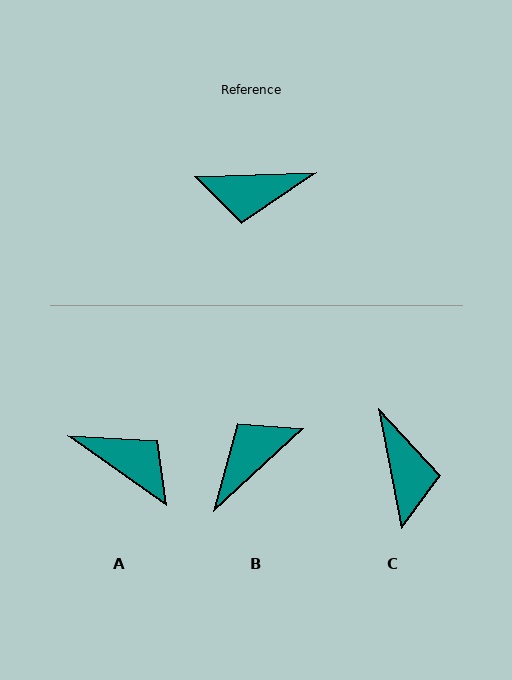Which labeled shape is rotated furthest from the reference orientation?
A, about 143 degrees away.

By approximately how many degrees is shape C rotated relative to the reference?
Approximately 99 degrees counter-clockwise.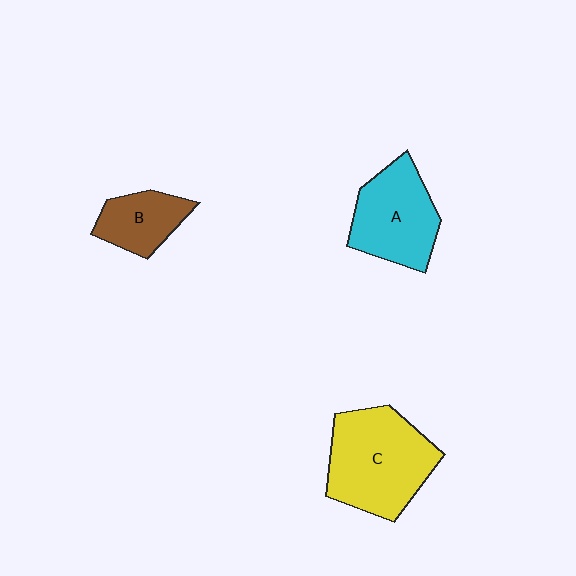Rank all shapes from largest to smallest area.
From largest to smallest: C (yellow), A (cyan), B (brown).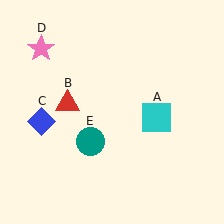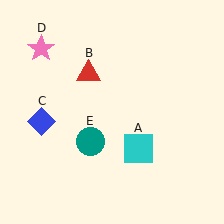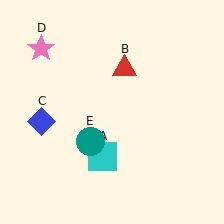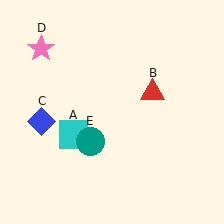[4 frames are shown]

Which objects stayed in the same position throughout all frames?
Blue diamond (object C) and pink star (object D) and teal circle (object E) remained stationary.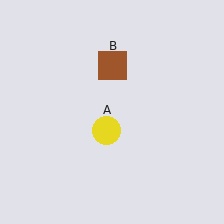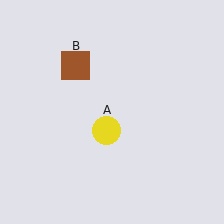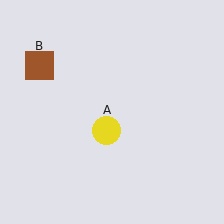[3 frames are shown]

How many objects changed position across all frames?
1 object changed position: brown square (object B).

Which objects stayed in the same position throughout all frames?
Yellow circle (object A) remained stationary.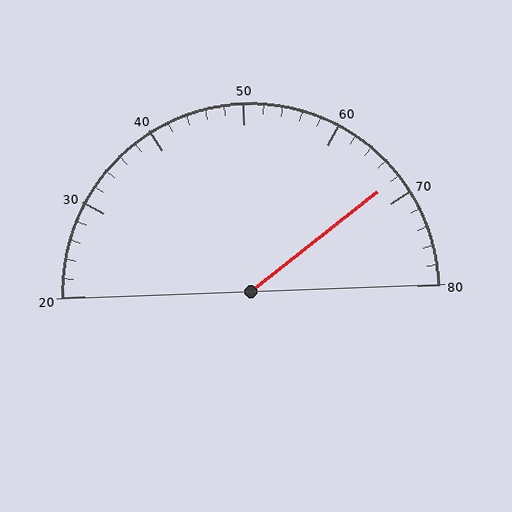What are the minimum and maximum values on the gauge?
The gauge ranges from 20 to 80.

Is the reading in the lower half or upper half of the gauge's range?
The reading is in the upper half of the range (20 to 80).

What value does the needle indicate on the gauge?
The needle indicates approximately 68.